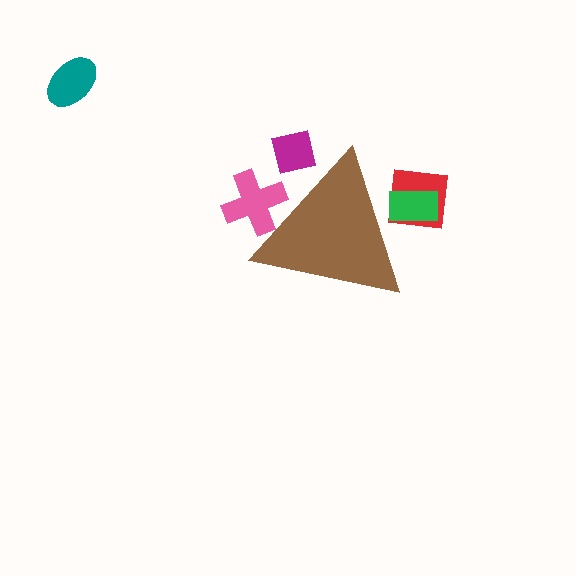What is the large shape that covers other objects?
A brown triangle.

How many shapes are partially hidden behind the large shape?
4 shapes are partially hidden.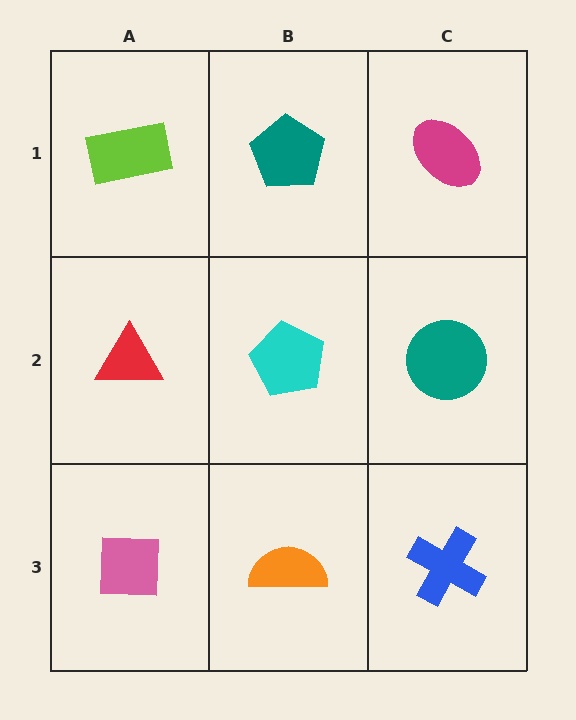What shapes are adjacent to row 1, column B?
A cyan pentagon (row 2, column B), a lime rectangle (row 1, column A), a magenta ellipse (row 1, column C).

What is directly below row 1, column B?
A cyan pentagon.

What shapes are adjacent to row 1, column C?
A teal circle (row 2, column C), a teal pentagon (row 1, column B).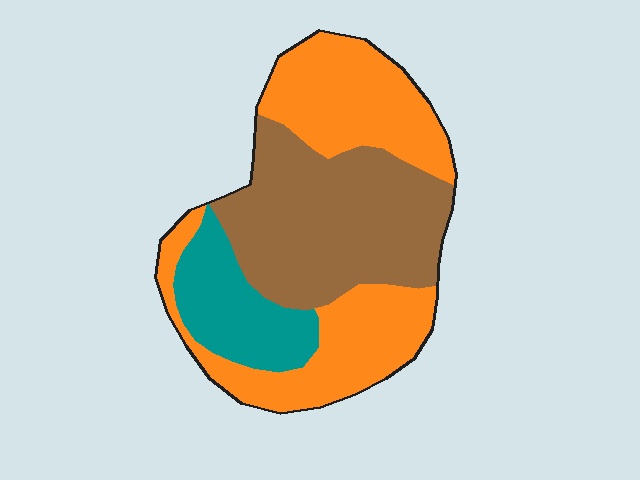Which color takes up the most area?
Orange, at roughly 45%.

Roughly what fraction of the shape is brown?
Brown covers roughly 40% of the shape.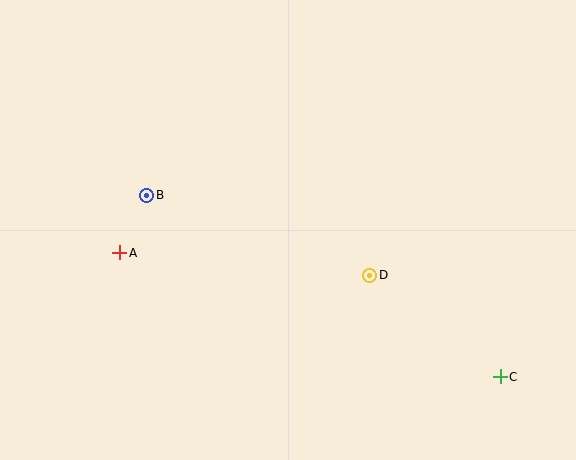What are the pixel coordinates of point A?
Point A is at (120, 253).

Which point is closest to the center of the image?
Point D at (370, 275) is closest to the center.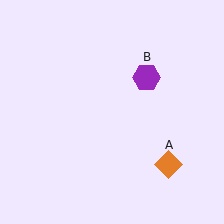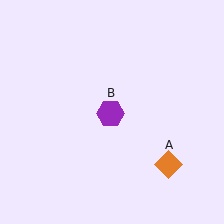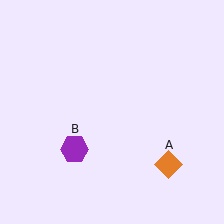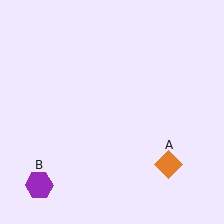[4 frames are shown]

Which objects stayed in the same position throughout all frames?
Orange diamond (object A) remained stationary.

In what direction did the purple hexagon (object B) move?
The purple hexagon (object B) moved down and to the left.